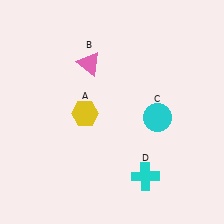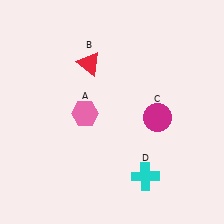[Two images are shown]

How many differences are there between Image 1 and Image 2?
There are 3 differences between the two images.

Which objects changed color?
A changed from yellow to pink. B changed from pink to red. C changed from cyan to magenta.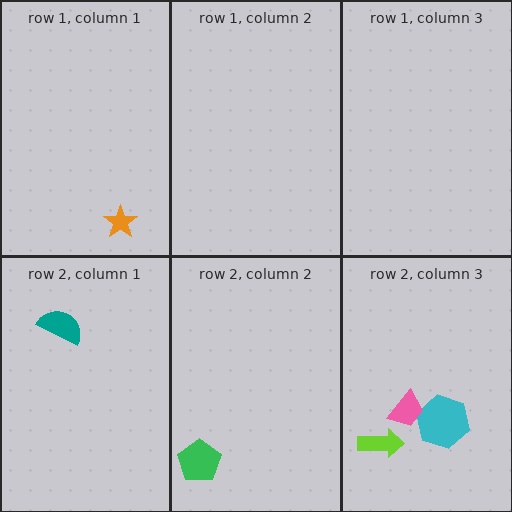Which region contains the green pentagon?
The row 2, column 2 region.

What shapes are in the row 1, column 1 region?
The orange star.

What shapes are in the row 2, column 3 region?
The cyan hexagon, the lime arrow, the pink trapezoid.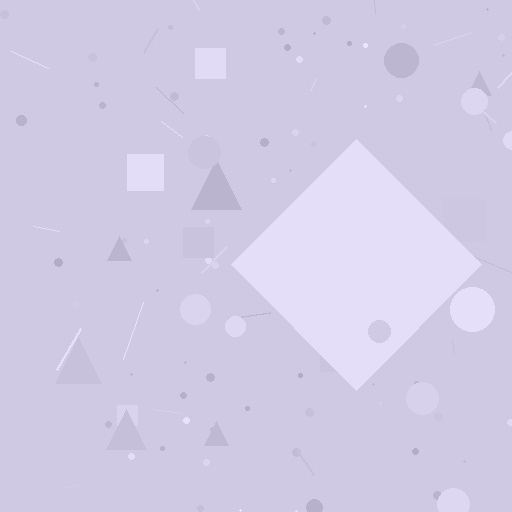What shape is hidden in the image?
A diamond is hidden in the image.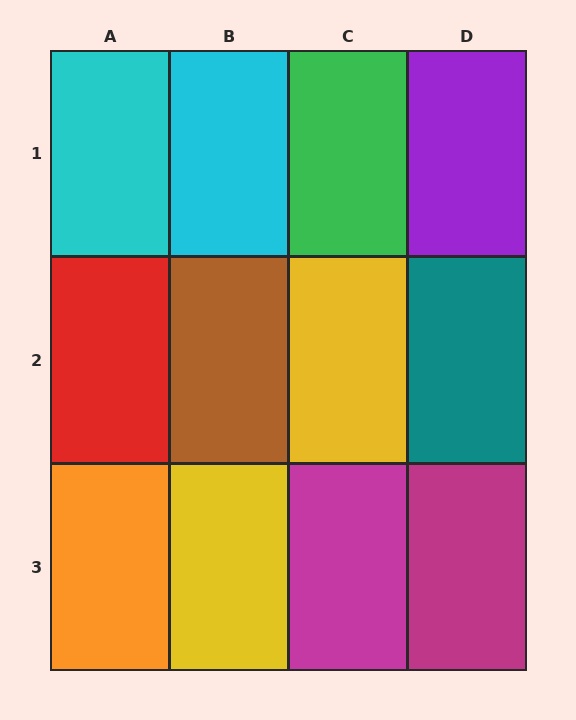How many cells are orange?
1 cell is orange.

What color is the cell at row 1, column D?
Purple.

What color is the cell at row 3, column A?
Orange.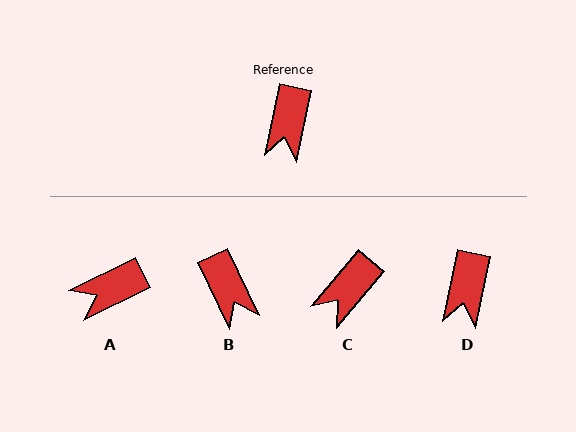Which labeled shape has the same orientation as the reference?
D.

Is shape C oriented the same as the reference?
No, it is off by about 29 degrees.